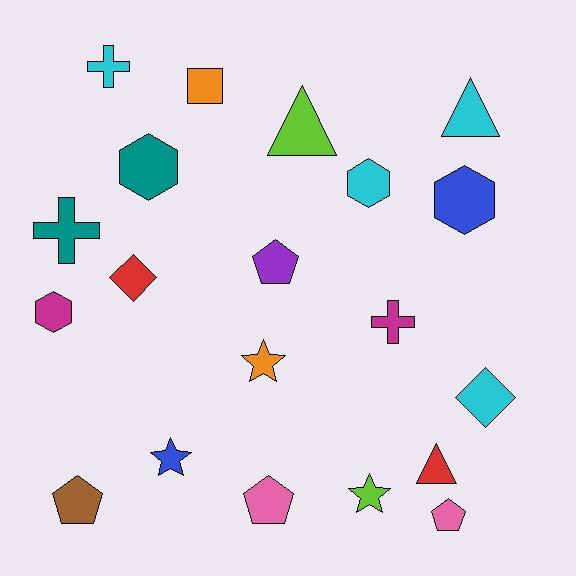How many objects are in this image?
There are 20 objects.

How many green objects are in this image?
There are no green objects.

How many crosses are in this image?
There are 3 crosses.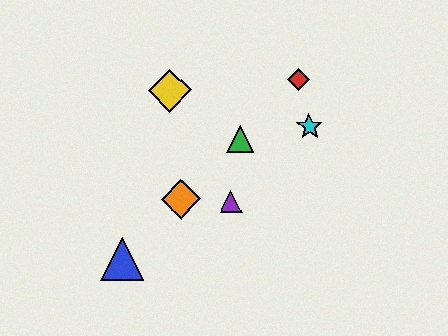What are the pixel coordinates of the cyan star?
The cyan star is at (309, 127).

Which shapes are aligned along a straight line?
The red diamond, the blue triangle, the green triangle, the orange diamond are aligned along a straight line.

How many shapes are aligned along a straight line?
4 shapes (the red diamond, the blue triangle, the green triangle, the orange diamond) are aligned along a straight line.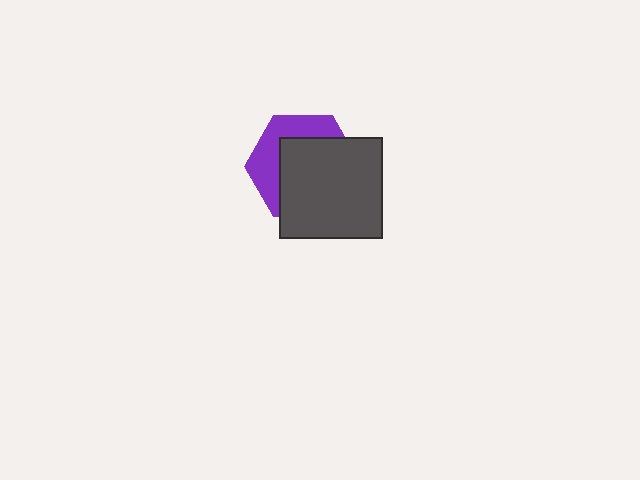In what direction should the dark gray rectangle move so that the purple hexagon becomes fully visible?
The dark gray rectangle should move toward the lower-right. That is the shortest direction to clear the overlap and leave the purple hexagon fully visible.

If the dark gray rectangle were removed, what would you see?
You would see the complete purple hexagon.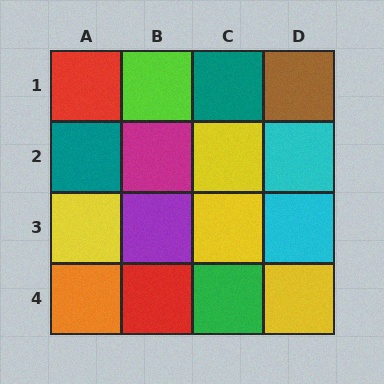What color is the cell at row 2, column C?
Yellow.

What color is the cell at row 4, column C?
Green.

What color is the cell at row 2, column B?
Magenta.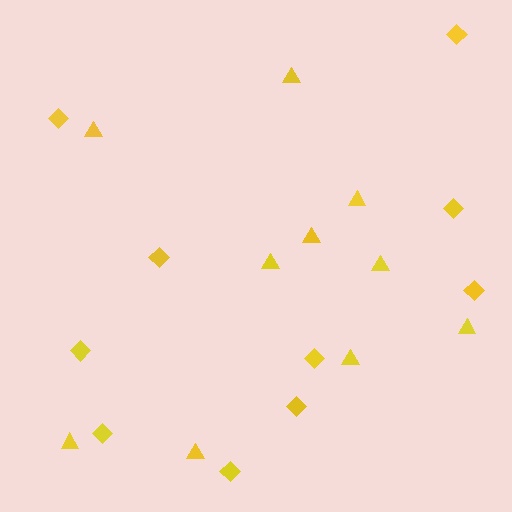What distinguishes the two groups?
There are 2 groups: one group of triangles (10) and one group of diamonds (10).